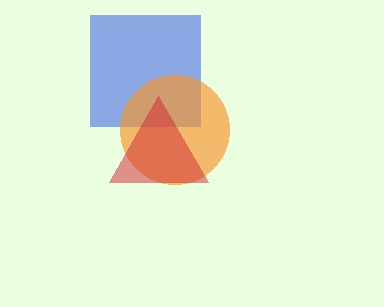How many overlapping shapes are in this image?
There are 3 overlapping shapes in the image.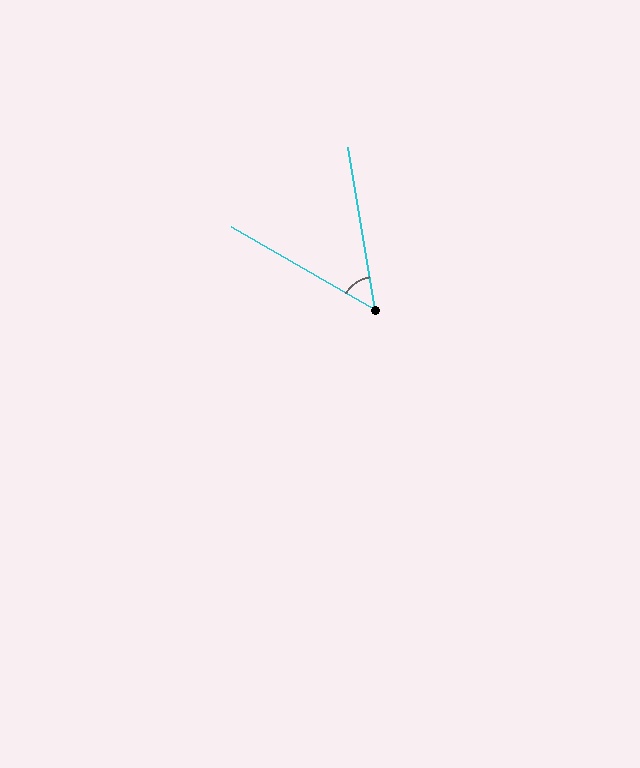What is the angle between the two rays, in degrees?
Approximately 51 degrees.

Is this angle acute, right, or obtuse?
It is acute.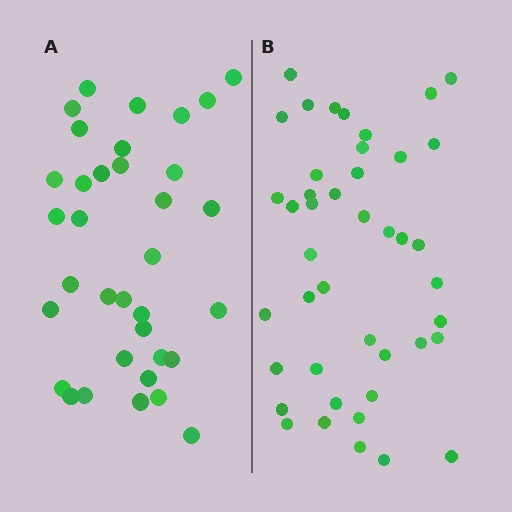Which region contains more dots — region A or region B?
Region B (the right region) has more dots.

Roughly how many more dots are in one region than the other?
Region B has roughly 8 or so more dots than region A.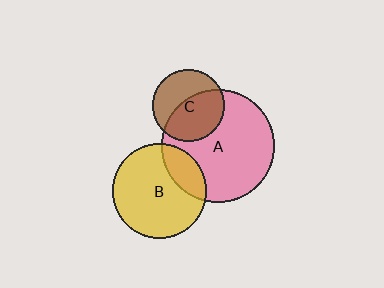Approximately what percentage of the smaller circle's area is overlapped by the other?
Approximately 20%.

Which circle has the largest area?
Circle A (pink).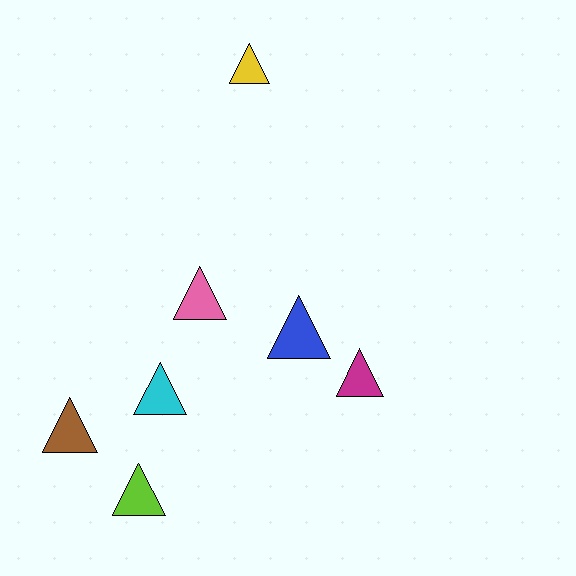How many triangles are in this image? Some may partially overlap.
There are 7 triangles.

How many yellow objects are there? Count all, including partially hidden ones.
There is 1 yellow object.